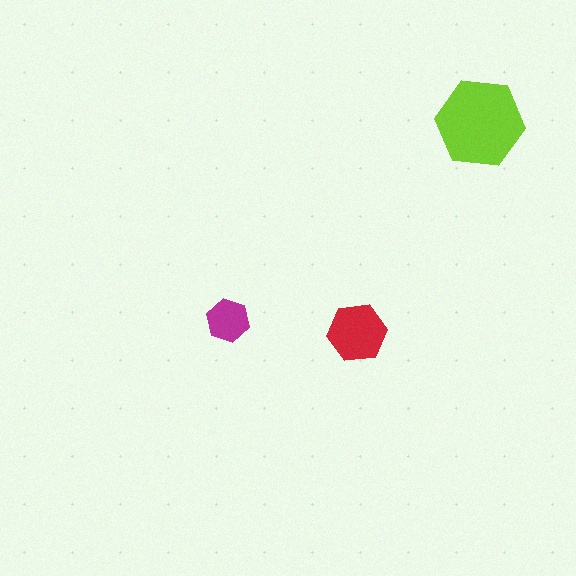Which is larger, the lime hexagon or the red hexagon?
The lime one.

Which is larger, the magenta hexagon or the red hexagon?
The red one.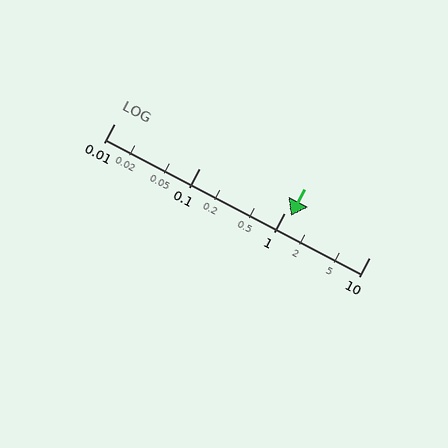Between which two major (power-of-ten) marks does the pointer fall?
The pointer is between 1 and 10.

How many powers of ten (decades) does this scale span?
The scale spans 3 decades, from 0.01 to 10.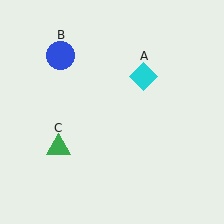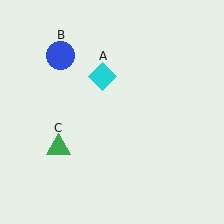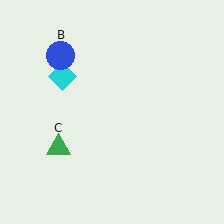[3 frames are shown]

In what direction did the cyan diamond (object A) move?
The cyan diamond (object A) moved left.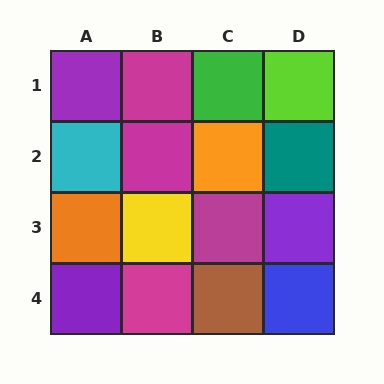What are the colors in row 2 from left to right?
Cyan, magenta, orange, teal.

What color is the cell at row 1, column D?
Lime.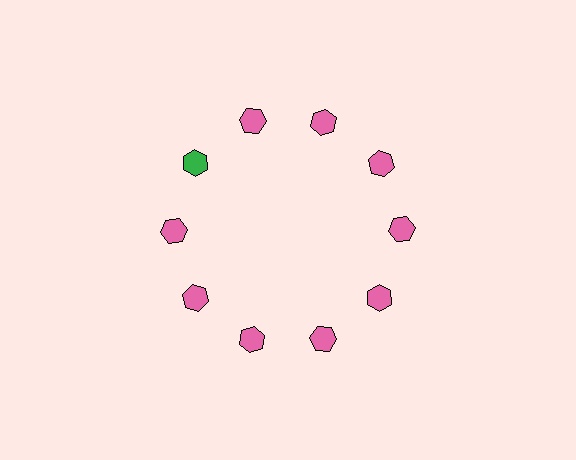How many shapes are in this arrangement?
There are 10 shapes arranged in a ring pattern.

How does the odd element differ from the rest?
It has a different color: green instead of pink.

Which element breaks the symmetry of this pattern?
The green hexagon at roughly the 10 o'clock position breaks the symmetry. All other shapes are pink hexagons.